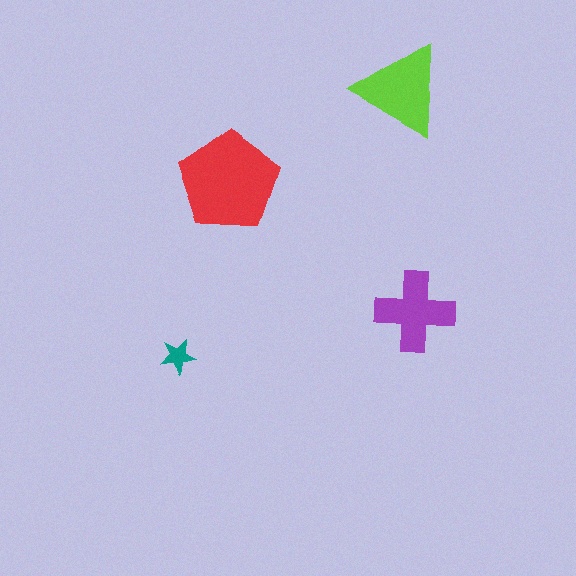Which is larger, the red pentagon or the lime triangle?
The red pentagon.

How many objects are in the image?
There are 4 objects in the image.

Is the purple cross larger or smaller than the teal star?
Larger.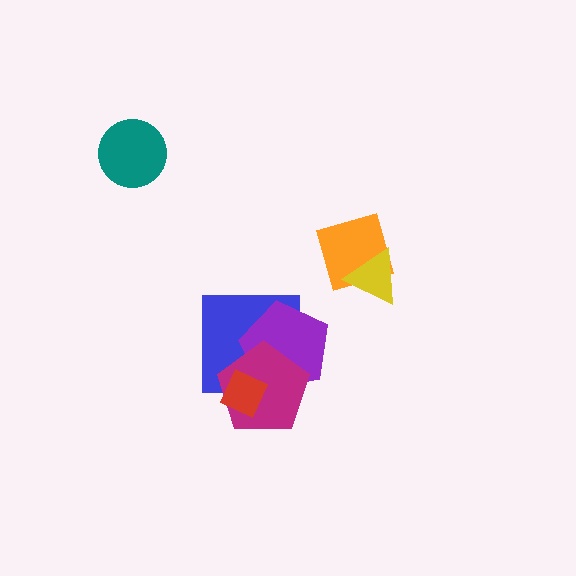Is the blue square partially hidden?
Yes, it is partially covered by another shape.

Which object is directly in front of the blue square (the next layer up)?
The purple pentagon is directly in front of the blue square.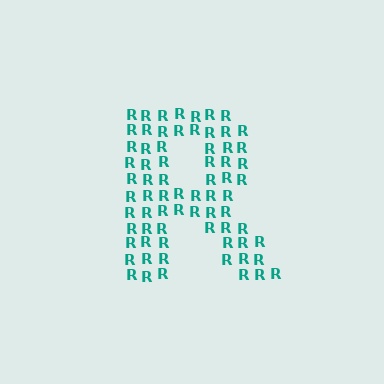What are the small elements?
The small elements are letter R's.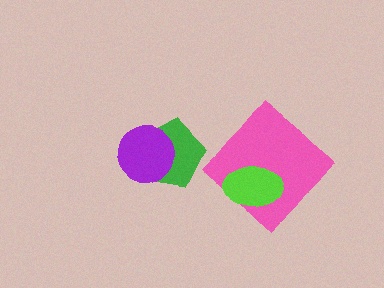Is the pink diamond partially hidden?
Yes, it is partially covered by another shape.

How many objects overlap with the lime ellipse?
1 object overlaps with the lime ellipse.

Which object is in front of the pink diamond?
The lime ellipse is in front of the pink diamond.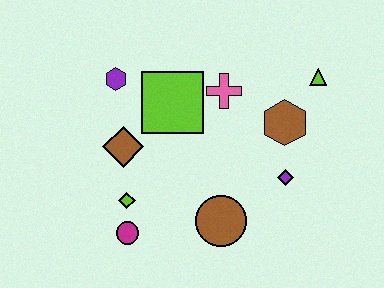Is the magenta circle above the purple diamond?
No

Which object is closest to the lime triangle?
The brown hexagon is closest to the lime triangle.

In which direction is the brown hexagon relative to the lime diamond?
The brown hexagon is to the right of the lime diamond.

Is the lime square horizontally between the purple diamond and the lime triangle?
No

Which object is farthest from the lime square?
The lime triangle is farthest from the lime square.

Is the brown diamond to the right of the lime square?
No